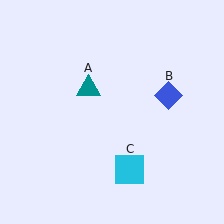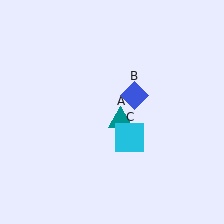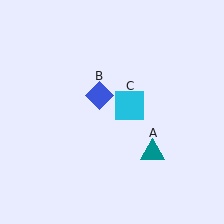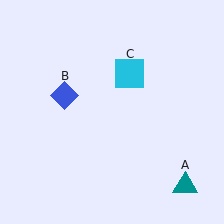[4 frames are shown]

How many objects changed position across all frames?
3 objects changed position: teal triangle (object A), blue diamond (object B), cyan square (object C).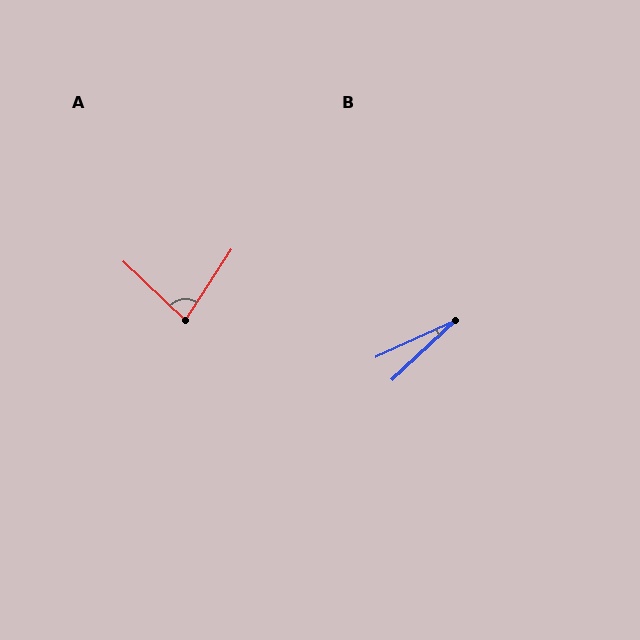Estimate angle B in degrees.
Approximately 19 degrees.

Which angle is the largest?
A, at approximately 80 degrees.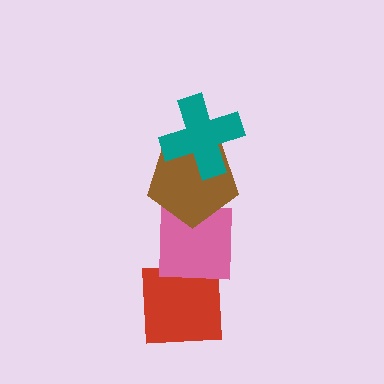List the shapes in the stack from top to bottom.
From top to bottom: the teal cross, the brown pentagon, the pink square, the red square.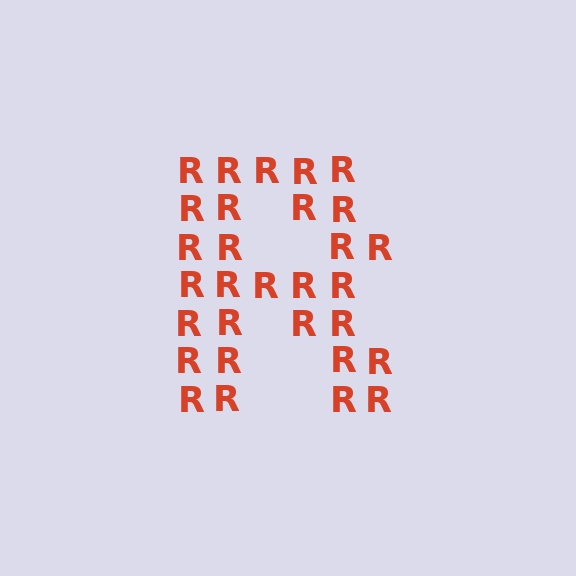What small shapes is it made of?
It is made of small letter R's.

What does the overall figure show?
The overall figure shows the letter R.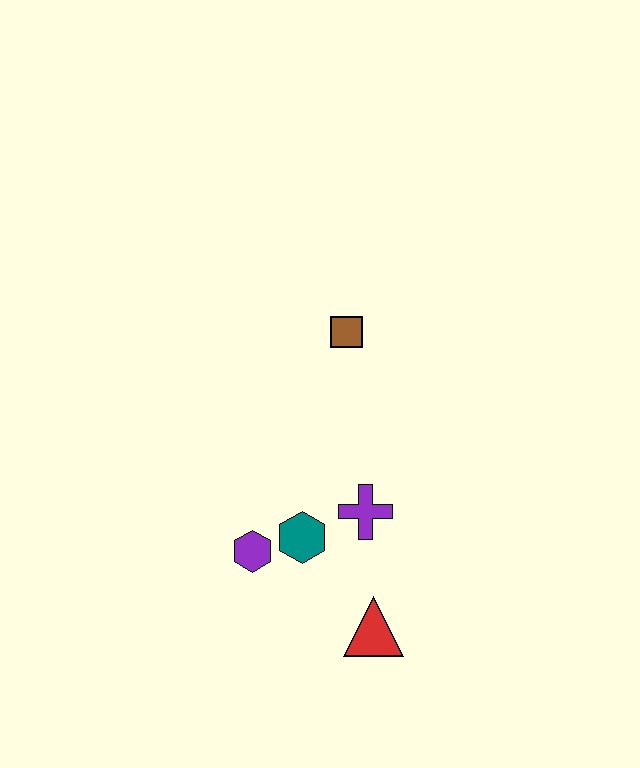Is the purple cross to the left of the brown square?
No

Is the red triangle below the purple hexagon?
Yes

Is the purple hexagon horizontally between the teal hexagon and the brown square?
No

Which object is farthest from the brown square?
The red triangle is farthest from the brown square.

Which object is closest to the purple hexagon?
The teal hexagon is closest to the purple hexagon.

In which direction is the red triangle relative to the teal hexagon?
The red triangle is below the teal hexagon.